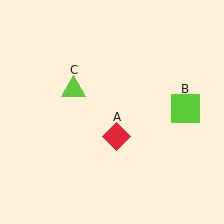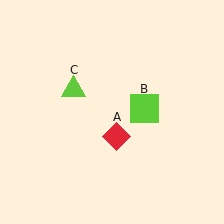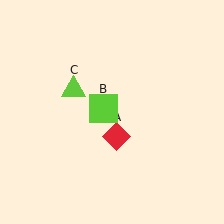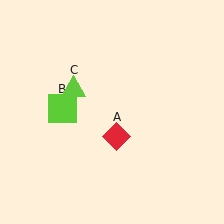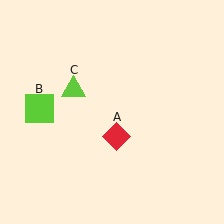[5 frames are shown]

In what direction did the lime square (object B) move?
The lime square (object B) moved left.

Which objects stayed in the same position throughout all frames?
Red diamond (object A) and lime triangle (object C) remained stationary.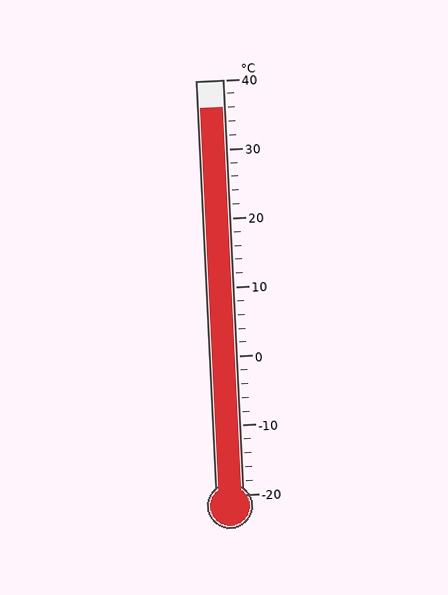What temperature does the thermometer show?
The thermometer shows approximately 36°C.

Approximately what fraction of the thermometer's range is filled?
The thermometer is filled to approximately 95% of its range.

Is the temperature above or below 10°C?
The temperature is above 10°C.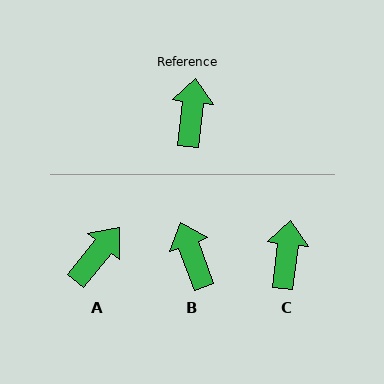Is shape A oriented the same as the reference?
No, it is off by about 33 degrees.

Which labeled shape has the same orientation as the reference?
C.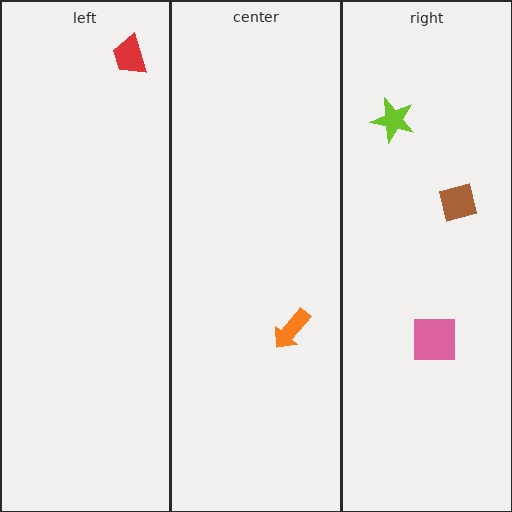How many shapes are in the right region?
3.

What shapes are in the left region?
The red trapezoid.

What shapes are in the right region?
The pink square, the brown square, the lime star.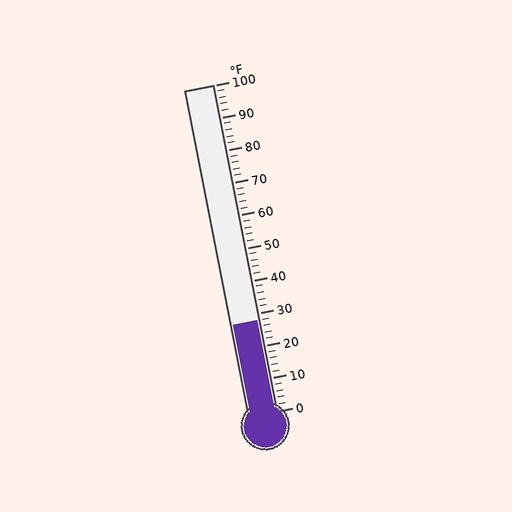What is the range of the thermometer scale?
The thermometer scale ranges from 0°F to 100°F.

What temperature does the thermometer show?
The thermometer shows approximately 28°F.